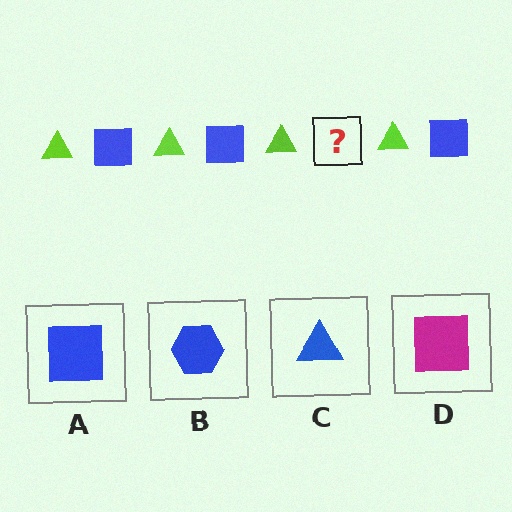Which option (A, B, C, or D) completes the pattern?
A.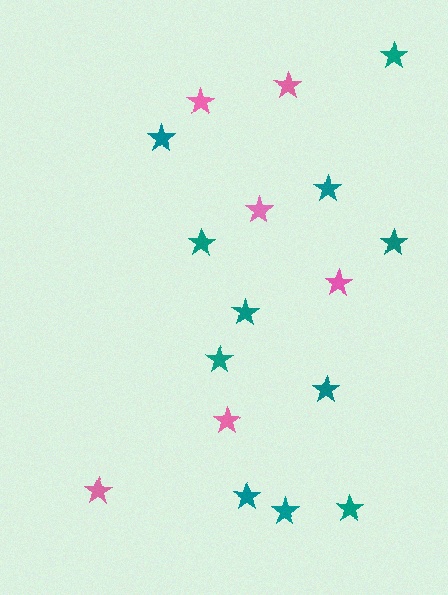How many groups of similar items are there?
There are 2 groups: one group of teal stars (11) and one group of pink stars (6).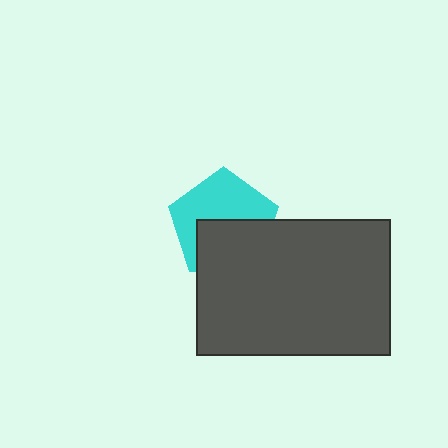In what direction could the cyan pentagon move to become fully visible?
The cyan pentagon could move up. That would shift it out from behind the dark gray rectangle entirely.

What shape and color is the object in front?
The object in front is a dark gray rectangle.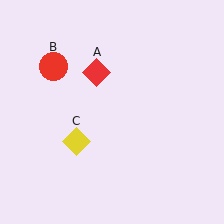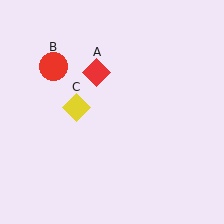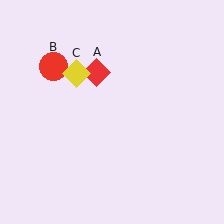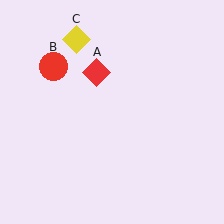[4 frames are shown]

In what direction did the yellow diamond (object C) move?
The yellow diamond (object C) moved up.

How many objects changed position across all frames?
1 object changed position: yellow diamond (object C).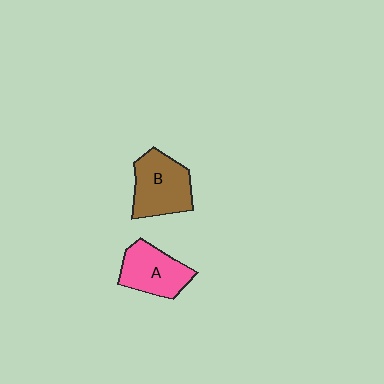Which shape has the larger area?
Shape B (brown).